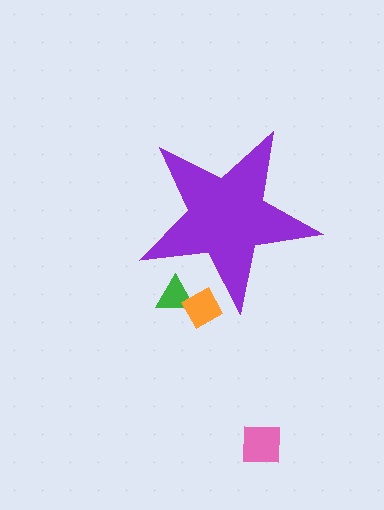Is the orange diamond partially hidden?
Yes, the orange diamond is partially hidden behind the purple star.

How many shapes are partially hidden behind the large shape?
2 shapes are partially hidden.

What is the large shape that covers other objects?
A purple star.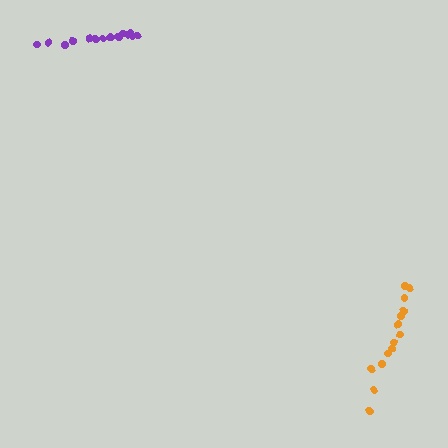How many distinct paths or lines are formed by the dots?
There are 2 distinct paths.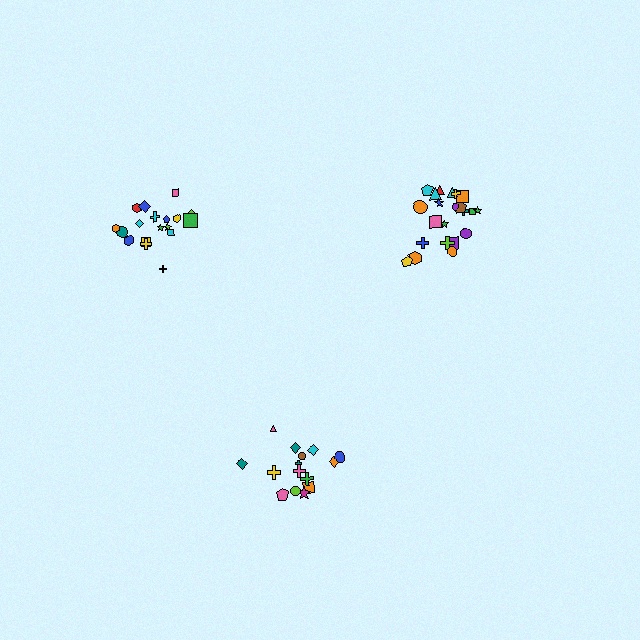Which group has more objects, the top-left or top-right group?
The top-right group.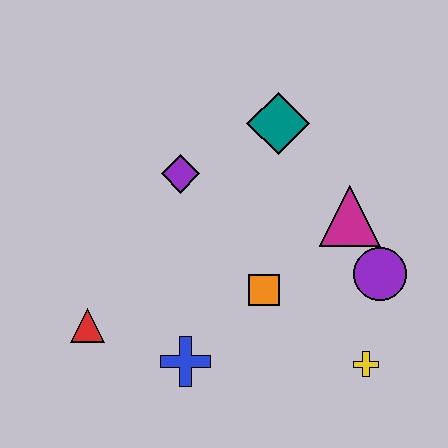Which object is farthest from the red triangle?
The purple circle is farthest from the red triangle.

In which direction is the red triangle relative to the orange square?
The red triangle is to the left of the orange square.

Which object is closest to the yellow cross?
The purple circle is closest to the yellow cross.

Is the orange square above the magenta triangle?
No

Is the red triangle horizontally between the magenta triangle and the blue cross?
No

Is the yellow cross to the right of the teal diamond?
Yes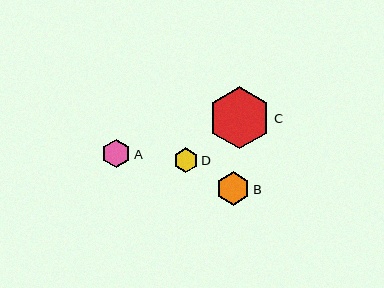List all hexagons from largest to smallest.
From largest to smallest: C, B, A, D.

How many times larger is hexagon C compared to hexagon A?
Hexagon C is approximately 2.2 times the size of hexagon A.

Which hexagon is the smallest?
Hexagon D is the smallest with a size of approximately 25 pixels.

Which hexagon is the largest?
Hexagon C is the largest with a size of approximately 62 pixels.